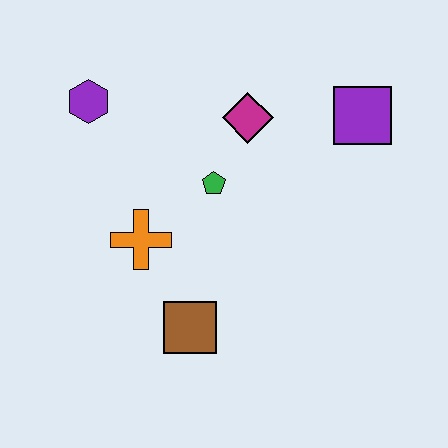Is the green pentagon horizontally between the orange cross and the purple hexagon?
No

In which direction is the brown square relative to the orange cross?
The brown square is below the orange cross.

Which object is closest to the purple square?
The magenta diamond is closest to the purple square.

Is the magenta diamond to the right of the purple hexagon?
Yes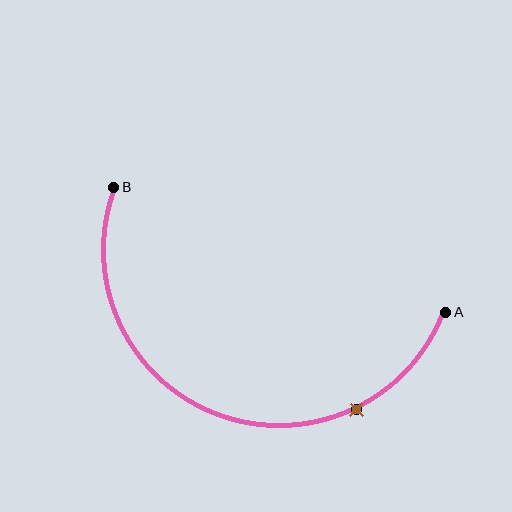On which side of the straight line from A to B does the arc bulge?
The arc bulges below the straight line connecting A and B.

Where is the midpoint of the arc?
The arc midpoint is the point on the curve farthest from the straight line joining A and B. It sits below that line.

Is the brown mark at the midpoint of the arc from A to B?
No. The brown mark lies on the arc but is closer to endpoint A. The arc midpoint would be at the point on the curve equidistant along the arc from both A and B.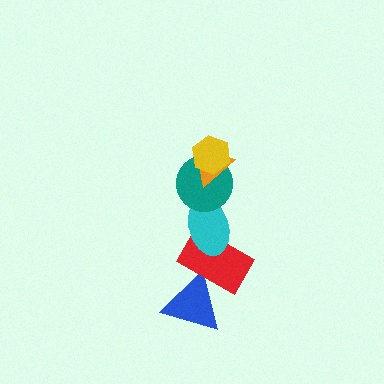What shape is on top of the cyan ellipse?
The teal circle is on top of the cyan ellipse.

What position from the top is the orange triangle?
The orange triangle is 2nd from the top.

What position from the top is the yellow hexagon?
The yellow hexagon is 1st from the top.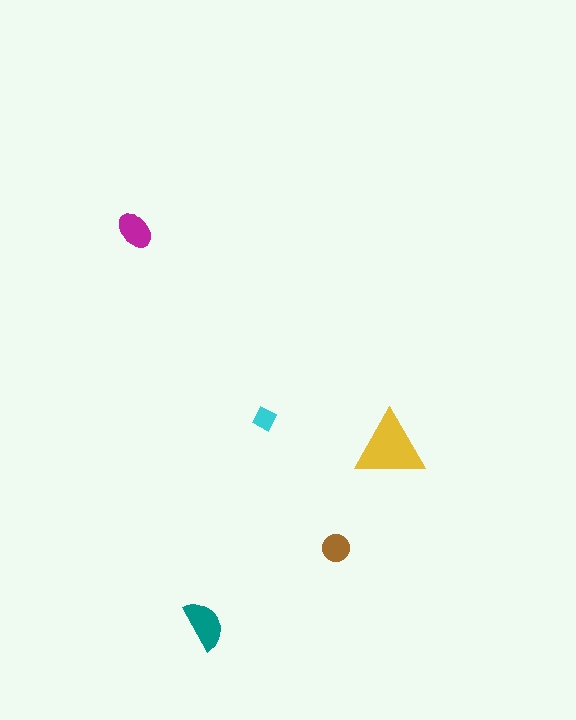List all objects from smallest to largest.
The cyan diamond, the brown circle, the magenta ellipse, the teal semicircle, the yellow triangle.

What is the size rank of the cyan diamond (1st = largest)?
5th.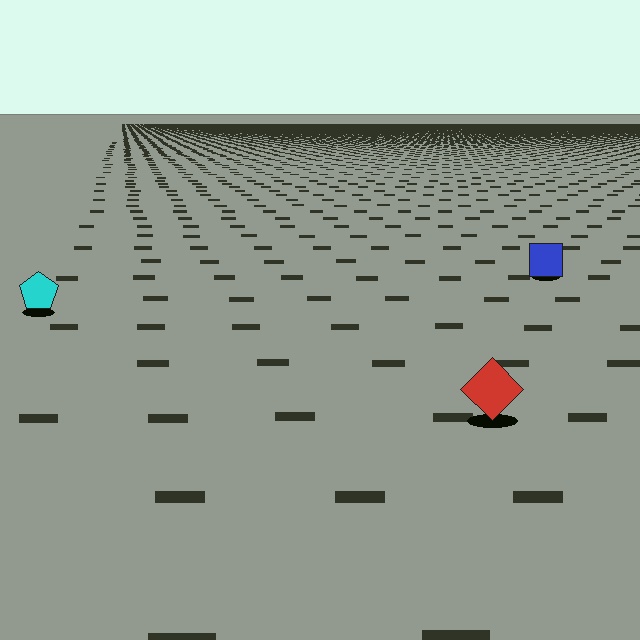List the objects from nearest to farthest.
From nearest to farthest: the red diamond, the cyan pentagon, the blue square.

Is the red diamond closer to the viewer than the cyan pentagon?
Yes. The red diamond is closer — you can tell from the texture gradient: the ground texture is coarser near it.